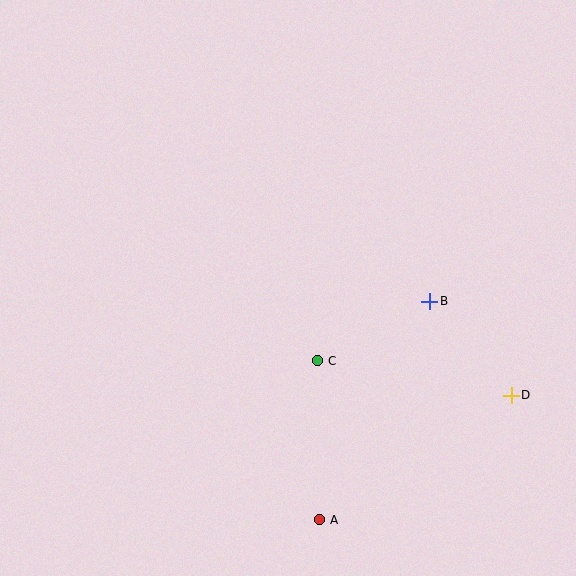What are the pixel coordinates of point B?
Point B is at (430, 301).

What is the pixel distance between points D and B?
The distance between D and B is 125 pixels.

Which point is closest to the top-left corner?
Point C is closest to the top-left corner.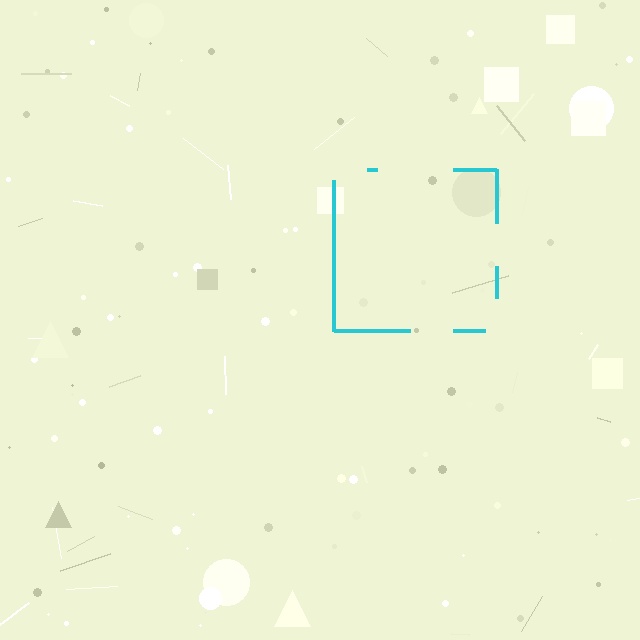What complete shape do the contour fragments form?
The contour fragments form a square.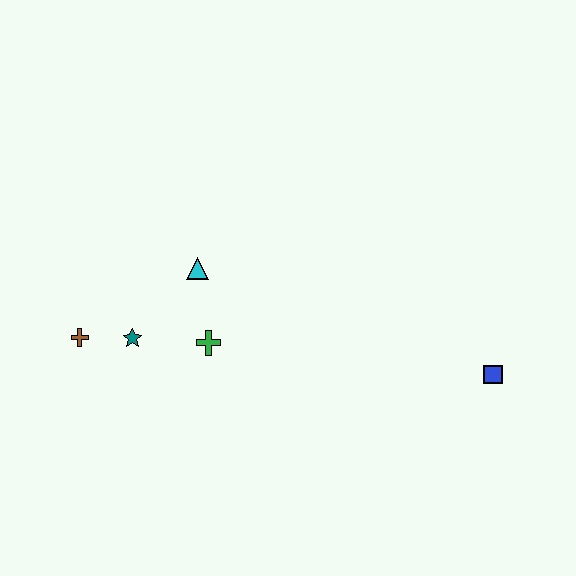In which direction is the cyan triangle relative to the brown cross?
The cyan triangle is to the right of the brown cross.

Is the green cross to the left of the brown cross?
No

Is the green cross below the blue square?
No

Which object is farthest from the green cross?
The blue square is farthest from the green cross.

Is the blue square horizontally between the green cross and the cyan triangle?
No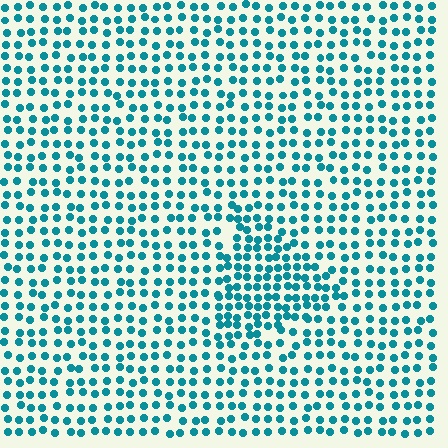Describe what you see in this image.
The image contains small teal elements arranged at two different densities. A triangle-shaped region is visible where the elements are more densely packed than the surrounding area.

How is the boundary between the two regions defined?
The boundary is defined by a change in element density (approximately 1.7x ratio). All elements are the same color, size, and shape.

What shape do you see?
I see a triangle.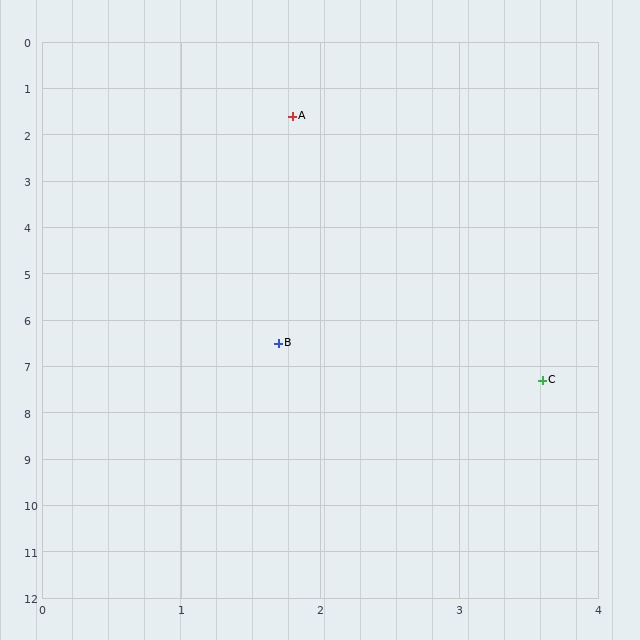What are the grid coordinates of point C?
Point C is at approximately (3.6, 7.3).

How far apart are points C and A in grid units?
Points C and A are about 6.0 grid units apart.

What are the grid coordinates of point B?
Point B is at approximately (1.7, 6.5).